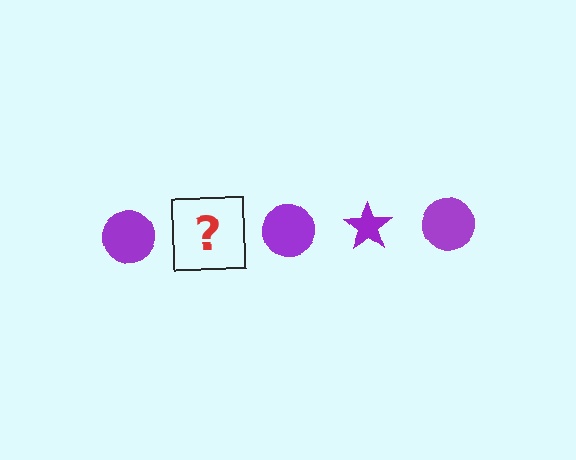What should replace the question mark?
The question mark should be replaced with a purple star.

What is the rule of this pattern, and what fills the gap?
The rule is that the pattern cycles through circle, star shapes in purple. The gap should be filled with a purple star.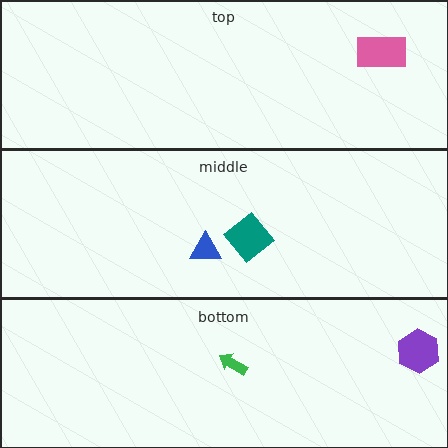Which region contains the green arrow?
The bottom region.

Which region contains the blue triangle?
The middle region.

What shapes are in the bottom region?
The green arrow, the purple hexagon.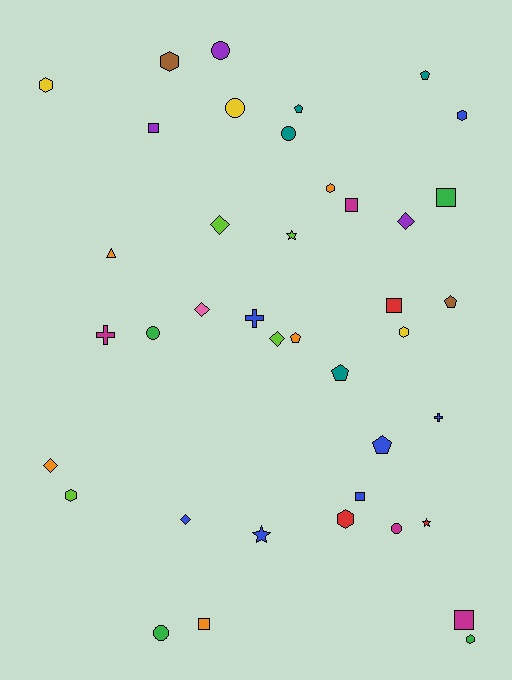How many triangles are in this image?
There is 1 triangle.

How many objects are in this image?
There are 40 objects.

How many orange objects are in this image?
There are 5 orange objects.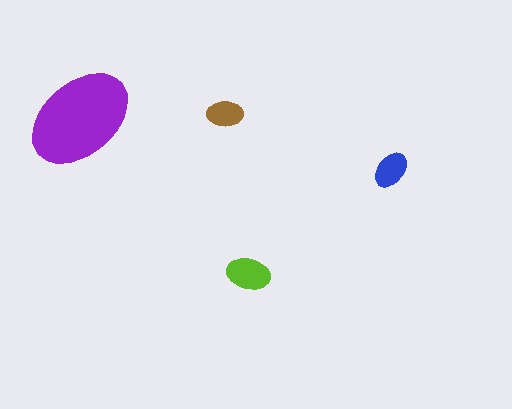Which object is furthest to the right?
The blue ellipse is rightmost.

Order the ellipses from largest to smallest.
the purple one, the lime one, the blue one, the brown one.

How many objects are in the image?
There are 4 objects in the image.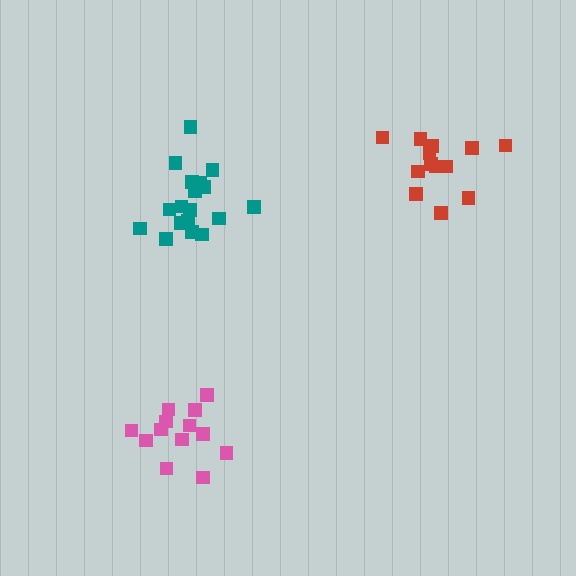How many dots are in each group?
Group 1: 13 dots, Group 2: 18 dots, Group 3: 13 dots (44 total).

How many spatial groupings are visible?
There are 3 spatial groupings.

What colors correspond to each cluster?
The clusters are colored: pink, teal, red.